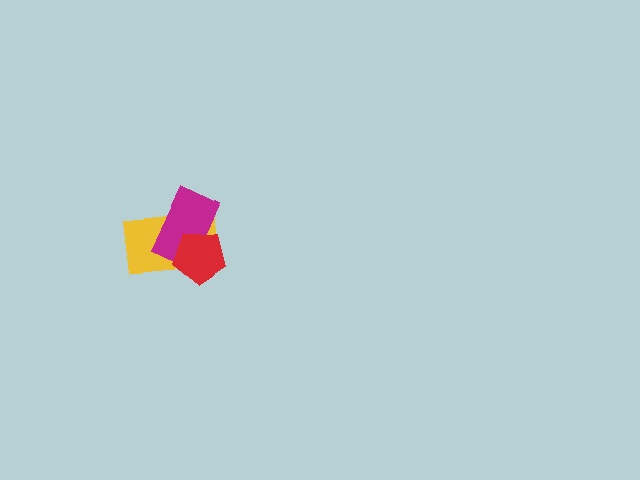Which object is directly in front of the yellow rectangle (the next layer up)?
The magenta rectangle is directly in front of the yellow rectangle.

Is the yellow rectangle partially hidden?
Yes, it is partially covered by another shape.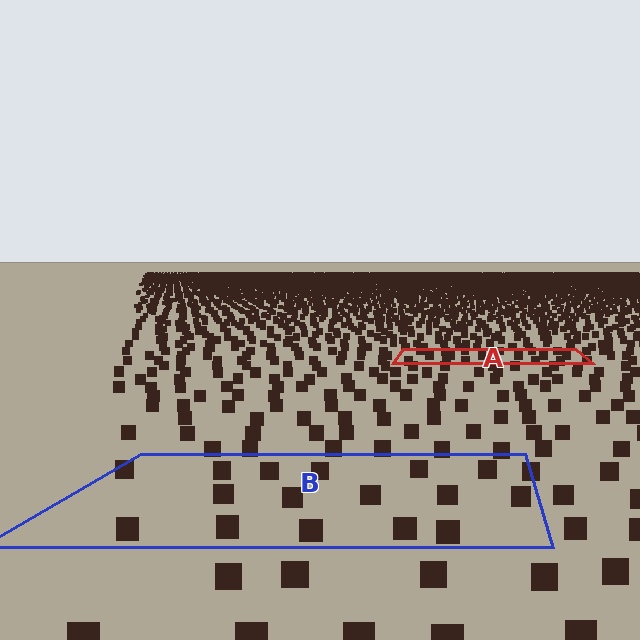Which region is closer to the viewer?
Region B is closer. The texture elements there are larger and more spread out.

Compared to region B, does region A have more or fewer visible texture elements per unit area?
Region A has more texture elements per unit area — they are packed more densely because it is farther away.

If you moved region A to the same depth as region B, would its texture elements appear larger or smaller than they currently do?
They would appear larger. At a closer depth, the same texture elements are projected at a bigger on-screen size.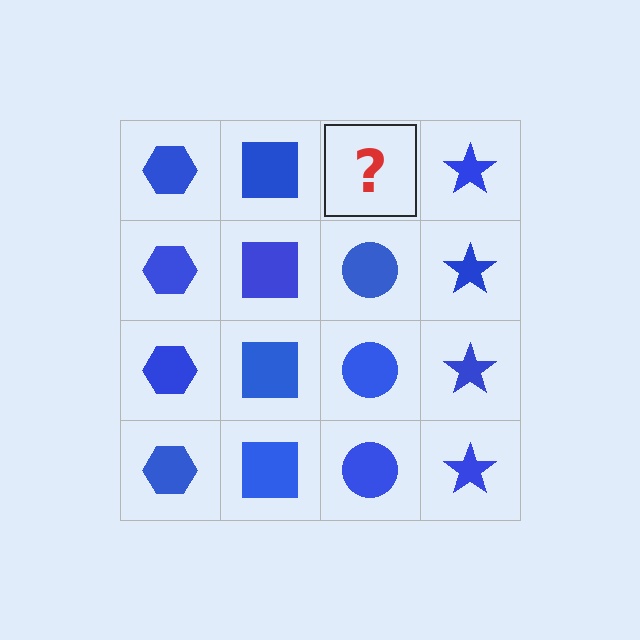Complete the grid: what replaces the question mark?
The question mark should be replaced with a blue circle.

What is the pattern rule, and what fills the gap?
The rule is that each column has a consistent shape. The gap should be filled with a blue circle.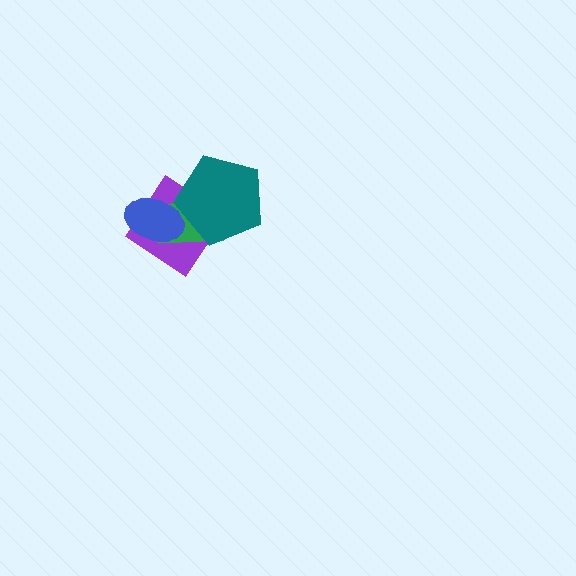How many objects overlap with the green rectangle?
3 objects overlap with the green rectangle.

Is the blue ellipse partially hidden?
Yes, it is partially covered by another shape.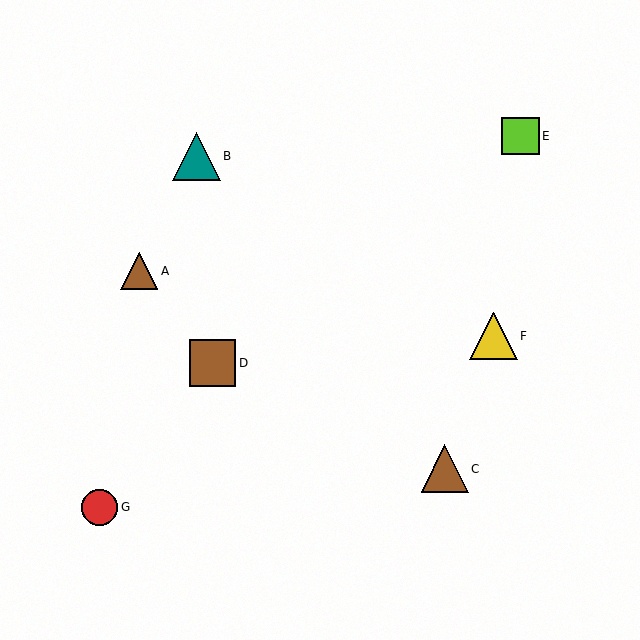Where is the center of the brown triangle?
The center of the brown triangle is at (139, 271).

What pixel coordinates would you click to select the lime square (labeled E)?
Click at (521, 136) to select the lime square E.